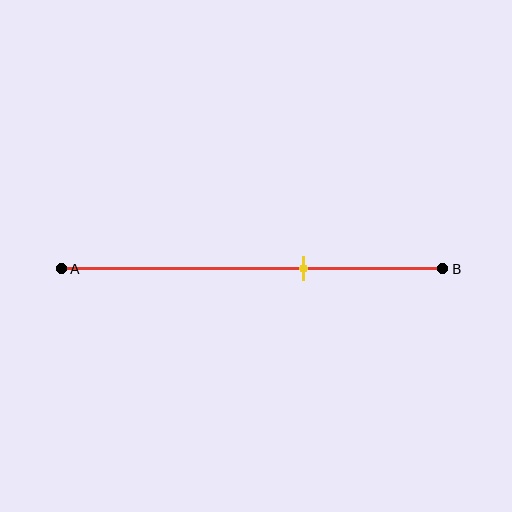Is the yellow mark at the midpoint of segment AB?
No, the mark is at about 65% from A, not at the 50% midpoint.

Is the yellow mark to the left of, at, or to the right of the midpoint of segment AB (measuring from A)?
The yellow mark is to the right of the midpoint of segment AB.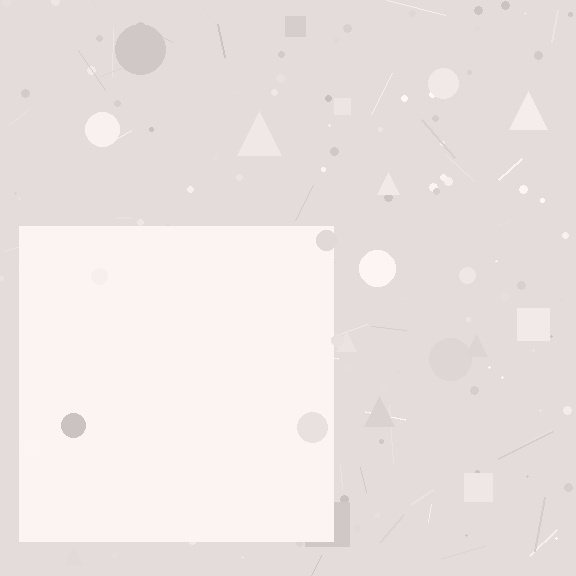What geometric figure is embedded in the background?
A square is embedded in the background.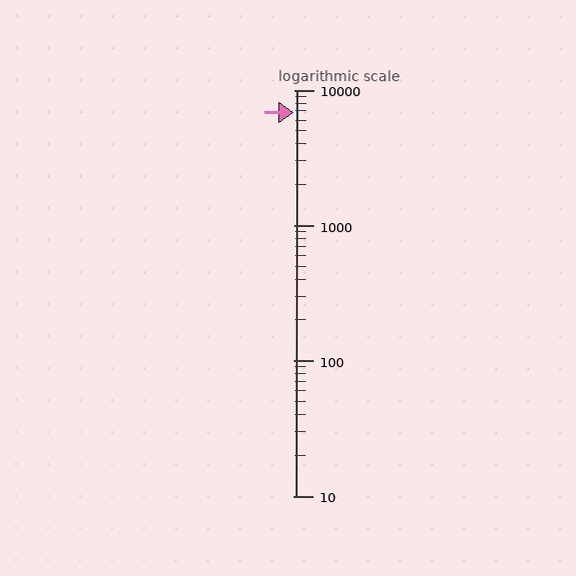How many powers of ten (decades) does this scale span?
The scale spans 3 decades, from 10 to 10000.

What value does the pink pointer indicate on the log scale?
The pointer indicates approximately 6800.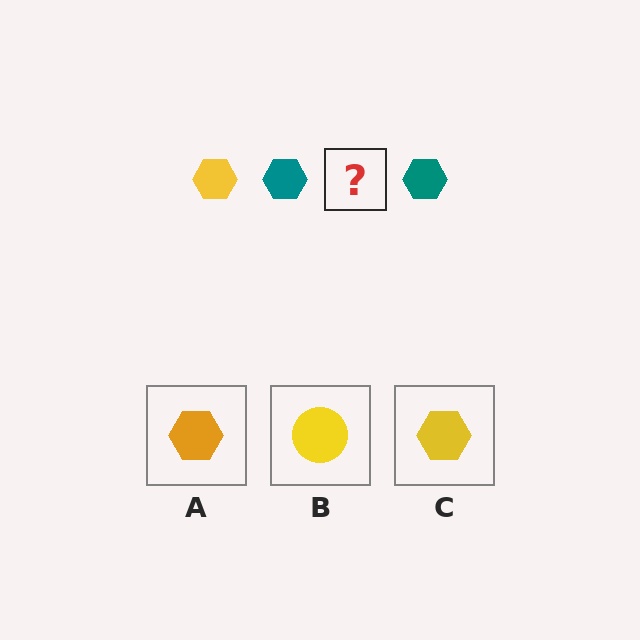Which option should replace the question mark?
Option C.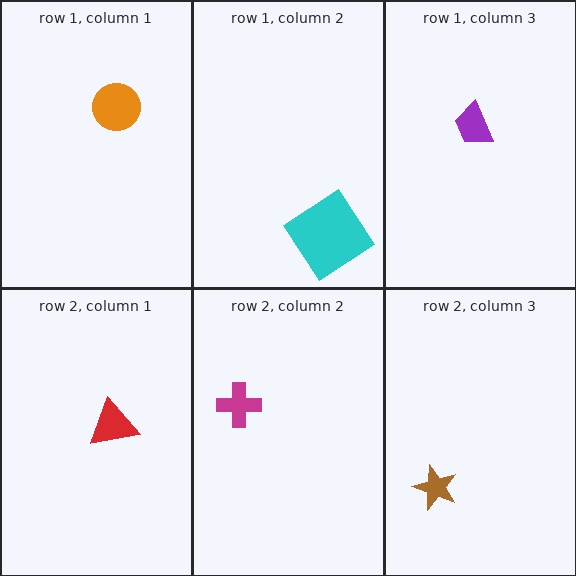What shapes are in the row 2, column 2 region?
The magenta cross.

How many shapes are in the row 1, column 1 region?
1.